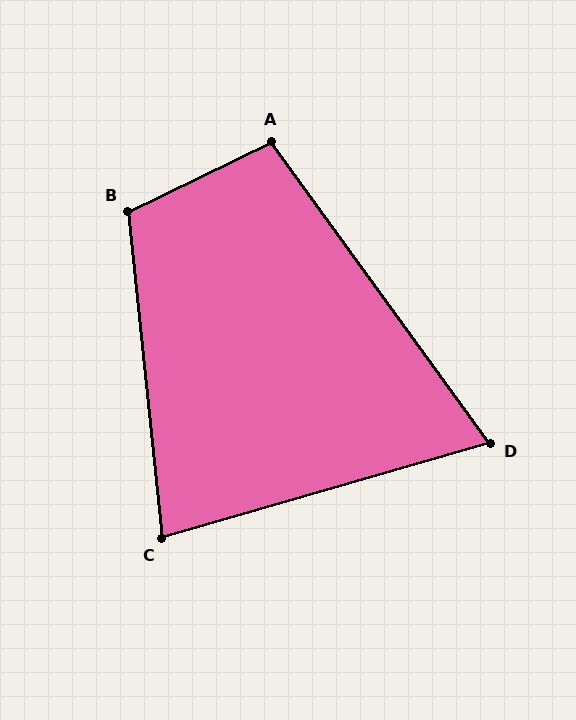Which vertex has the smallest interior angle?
D, at approximately 70 degrees.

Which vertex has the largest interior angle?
B, at approximately 110 degrees.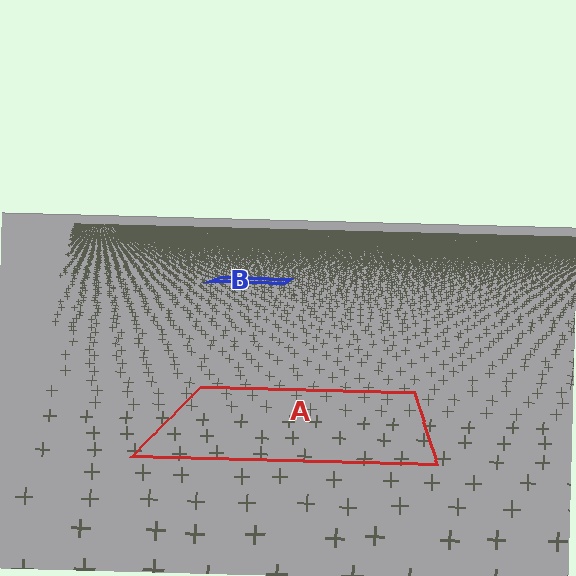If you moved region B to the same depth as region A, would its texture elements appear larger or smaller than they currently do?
They would appear larger. At a closer depth, the same texture elements are projected at a bigger on-screen size.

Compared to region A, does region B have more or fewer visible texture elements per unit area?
Region B has more texture elements per unit area — they are packed more densely because it is farther away.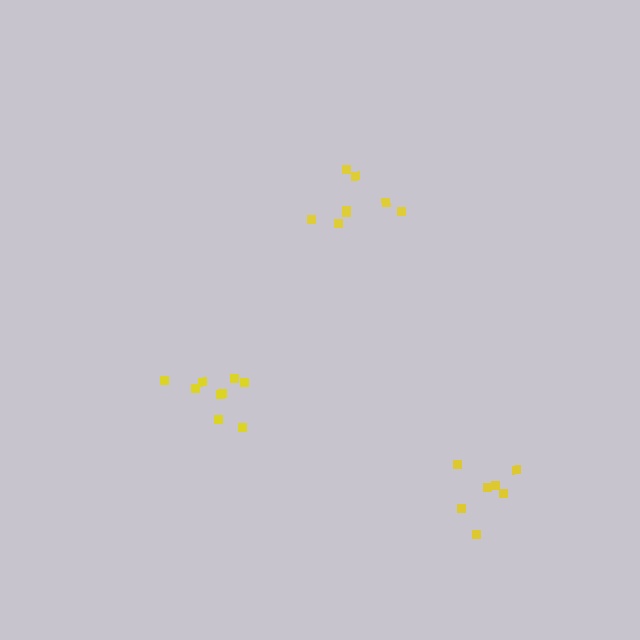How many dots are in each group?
Group 1: 9 dots, Group 2: 8 dots, Group 3: 7 dots (24 total).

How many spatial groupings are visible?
There are 3 spatial groupings.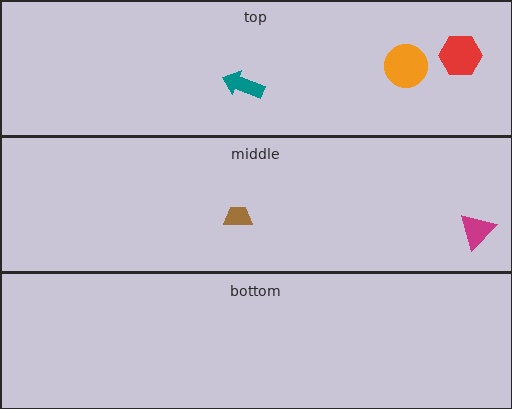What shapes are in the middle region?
The magenta triangle, the brown trapezoid.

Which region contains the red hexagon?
The top region.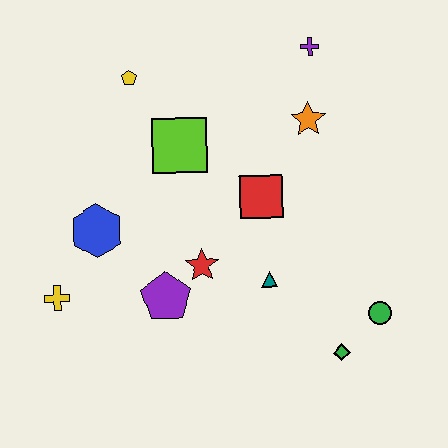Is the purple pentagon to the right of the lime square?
No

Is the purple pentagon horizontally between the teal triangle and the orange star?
No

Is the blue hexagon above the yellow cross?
Yes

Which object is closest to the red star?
The purple pentagon is closest to the red star.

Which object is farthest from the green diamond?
The yellow pentagon is farthest from the green diamond.